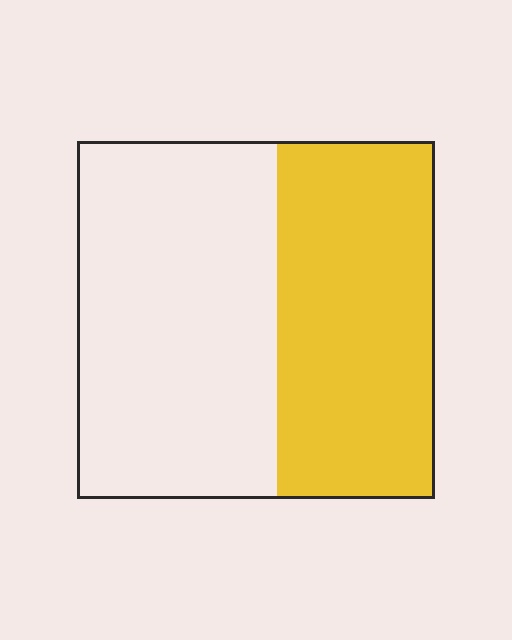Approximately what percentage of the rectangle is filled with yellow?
Approximately 45%.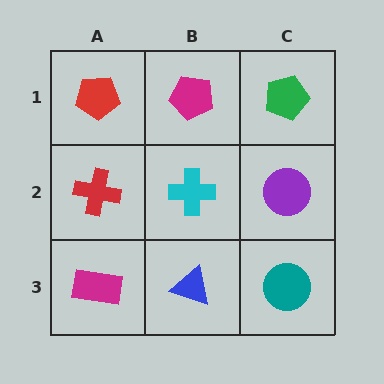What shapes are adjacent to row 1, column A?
A red cross (row 2, column A), a magenta pentagon (row 1, column B).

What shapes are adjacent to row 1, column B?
A cyan cross (row 2, column B), a red pentagon (row 1, column A), a green pentagon (row 1, column C).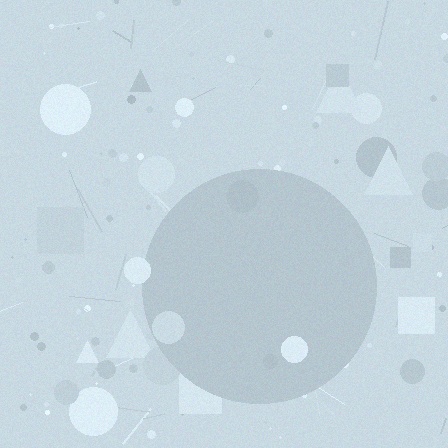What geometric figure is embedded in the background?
A circle is embedded in the background.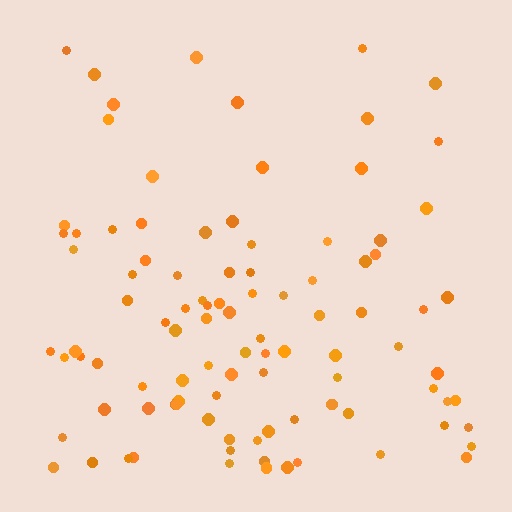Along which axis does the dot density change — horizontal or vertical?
Vertical.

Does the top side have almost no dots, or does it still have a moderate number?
Still a moderate number, just noticeably fewer than the bottom.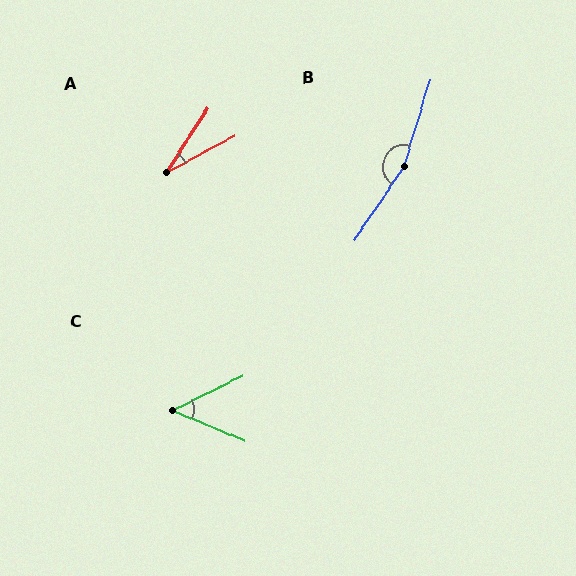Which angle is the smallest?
A, at approximately 29 degrees.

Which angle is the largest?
B, at approximately 163 degrees.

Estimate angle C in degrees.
Approximately 49 degrees.